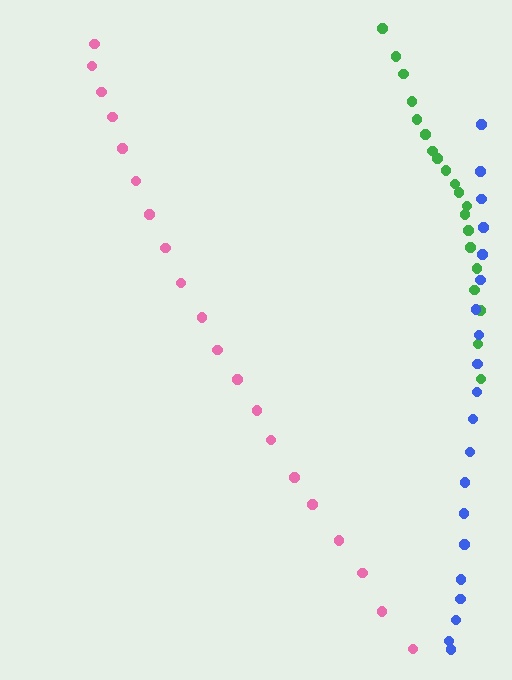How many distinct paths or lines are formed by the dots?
There are 3 distinct paths.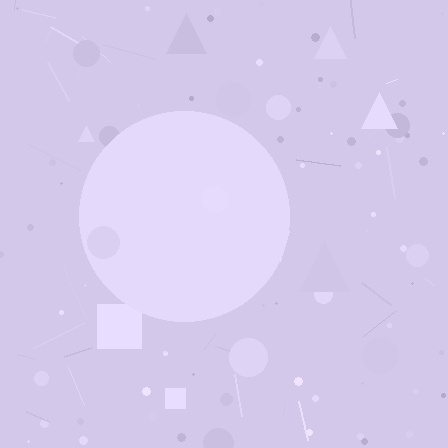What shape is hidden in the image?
A circle is hidden in the image.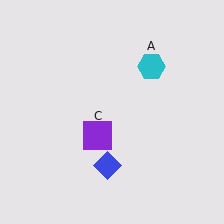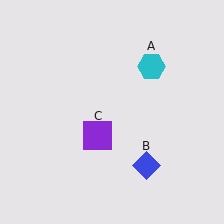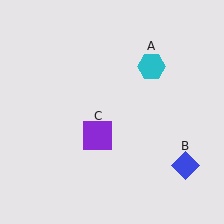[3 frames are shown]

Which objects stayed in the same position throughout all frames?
Cyan hexagon (object A) and purple square (object C) remained stationary.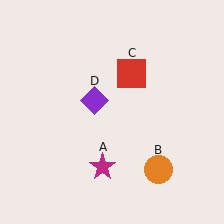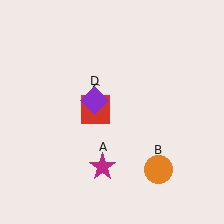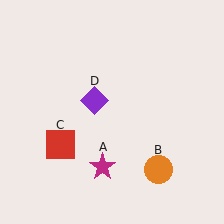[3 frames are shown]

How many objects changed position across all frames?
1 object changed position: red square (object C).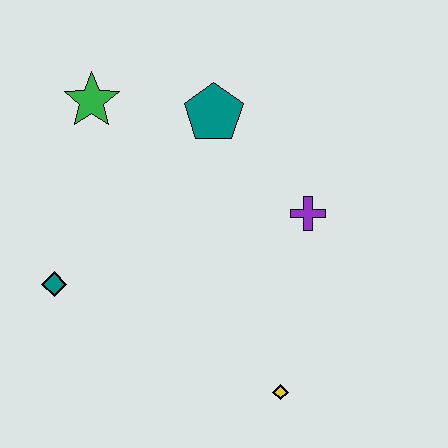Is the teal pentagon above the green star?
No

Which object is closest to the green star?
The teal pentagon is closest to the green star.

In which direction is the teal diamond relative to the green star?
The teal diamond is below the green star.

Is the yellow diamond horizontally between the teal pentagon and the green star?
No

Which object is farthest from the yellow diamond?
The green star is farthest from the yellow diamond.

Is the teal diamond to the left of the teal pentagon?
Yes